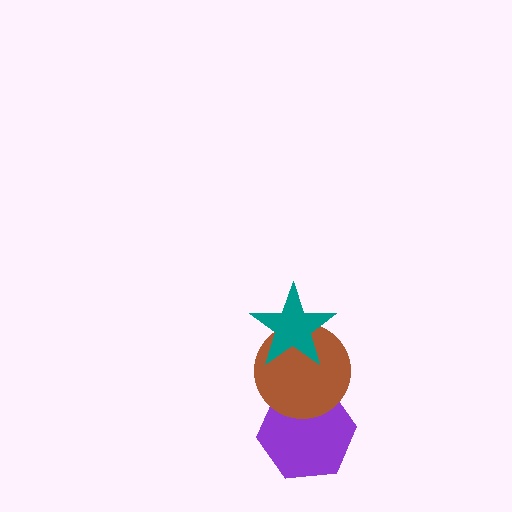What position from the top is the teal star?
The teal star is 1st from the top.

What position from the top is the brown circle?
The brown circle is 2nd from the top.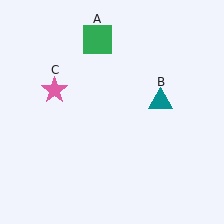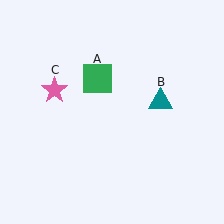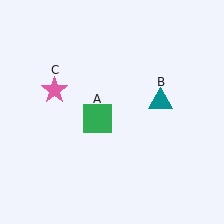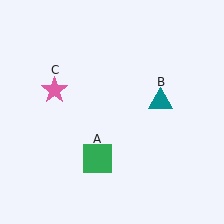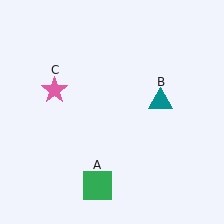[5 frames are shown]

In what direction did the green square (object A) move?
The green square (object A) moved down.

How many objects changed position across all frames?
1 object changed position: green square (object A).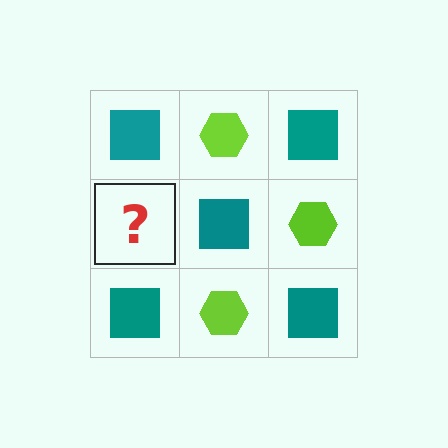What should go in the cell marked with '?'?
The missing cell should contain a lime hexagon.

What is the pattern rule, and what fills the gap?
The rule is that it alternates teal square and lime hexagon in a checkerboard pattern. The gap should be filled with a lime hexagon.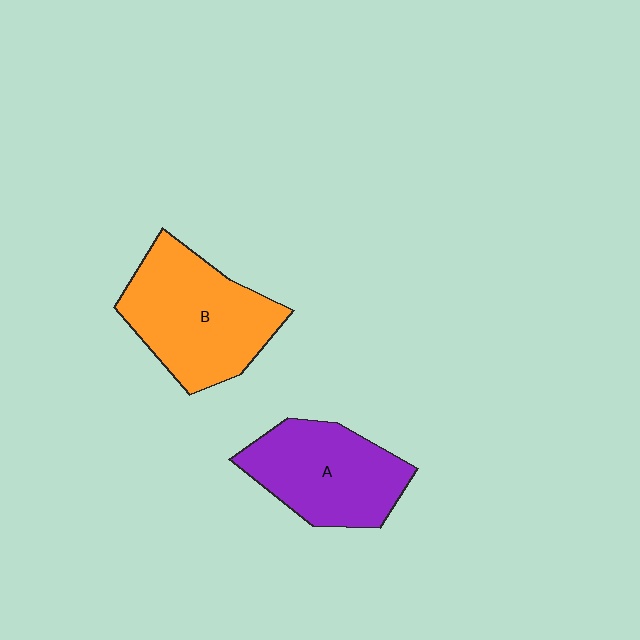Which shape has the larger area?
Shape B (orange).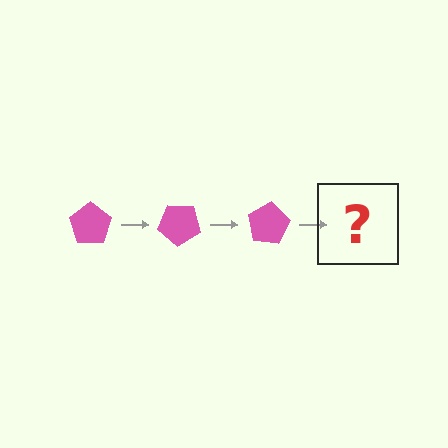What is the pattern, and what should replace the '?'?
The pattern is that the pentagon rotates 40 degrees each step. The '?' should be a pink pentagon rotated 120 degrees.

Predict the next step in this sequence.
The next step is a pink pentagon rotated 120 degrees.